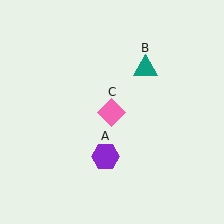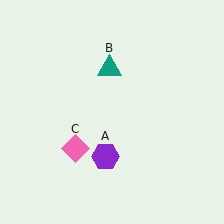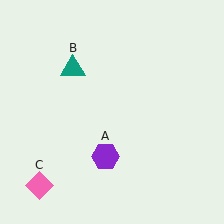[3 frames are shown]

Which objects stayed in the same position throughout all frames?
Purple hexagon (object A) remained stationary.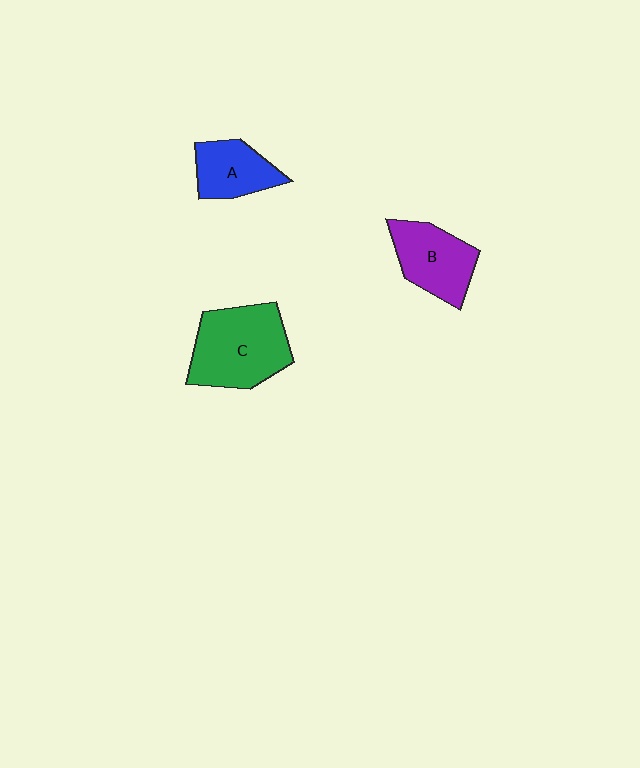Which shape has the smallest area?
Shape A (blue).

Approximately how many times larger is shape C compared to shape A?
Approximately 1.7 times.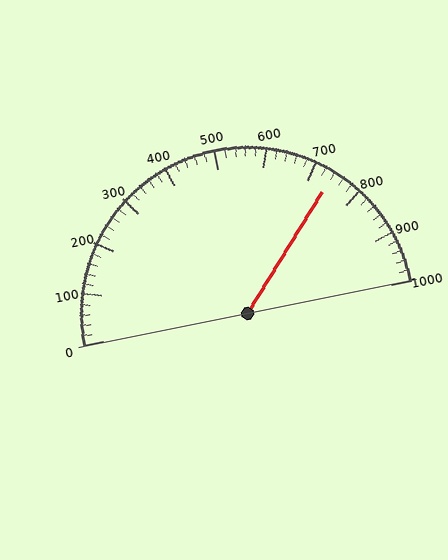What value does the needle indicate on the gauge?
The needle indicates approximately 740.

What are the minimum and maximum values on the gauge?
The gauge ranges from 0 to 1000.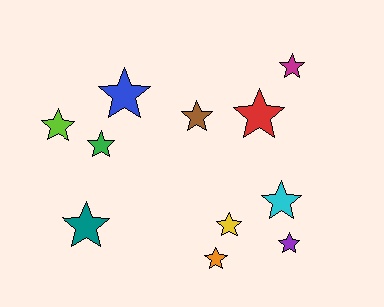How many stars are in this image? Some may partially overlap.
There are 11 stars.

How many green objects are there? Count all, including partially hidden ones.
There is 1 green object.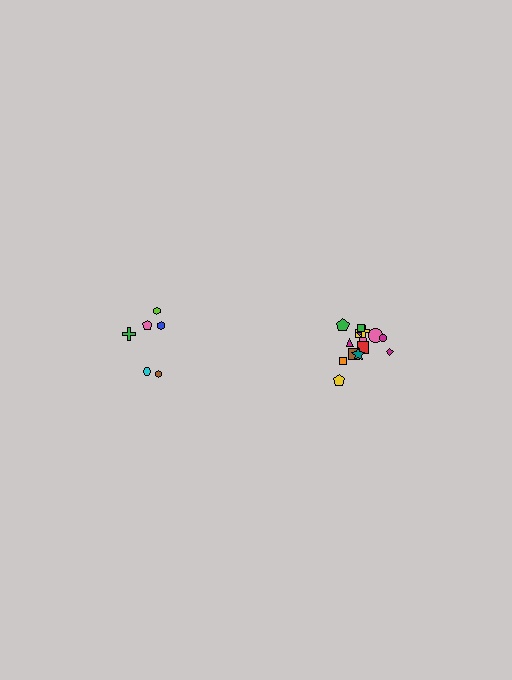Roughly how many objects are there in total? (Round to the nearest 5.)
Roughly 20 objects in total.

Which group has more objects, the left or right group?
The right group.